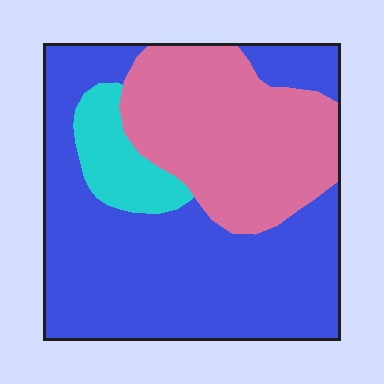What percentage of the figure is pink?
Pink covers about 35% of the figure.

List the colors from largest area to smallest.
From largest to smallest: blue, pink, cyan.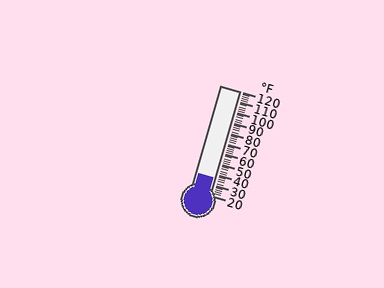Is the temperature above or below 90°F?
The temperature is below 90°F.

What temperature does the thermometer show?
The thermometer shows approximately 36°F.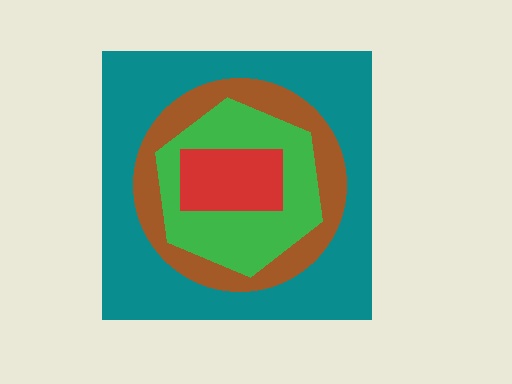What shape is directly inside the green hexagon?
The red rectangle.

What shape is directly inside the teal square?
The brown circle.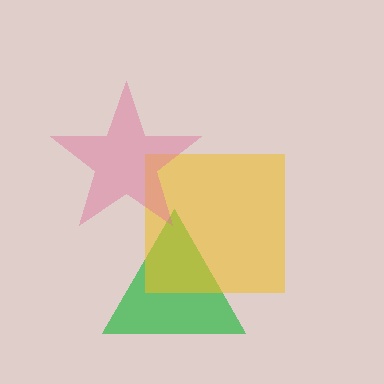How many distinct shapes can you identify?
There are 3 distinct shapes: a green triangle, a yellow square, a pink star.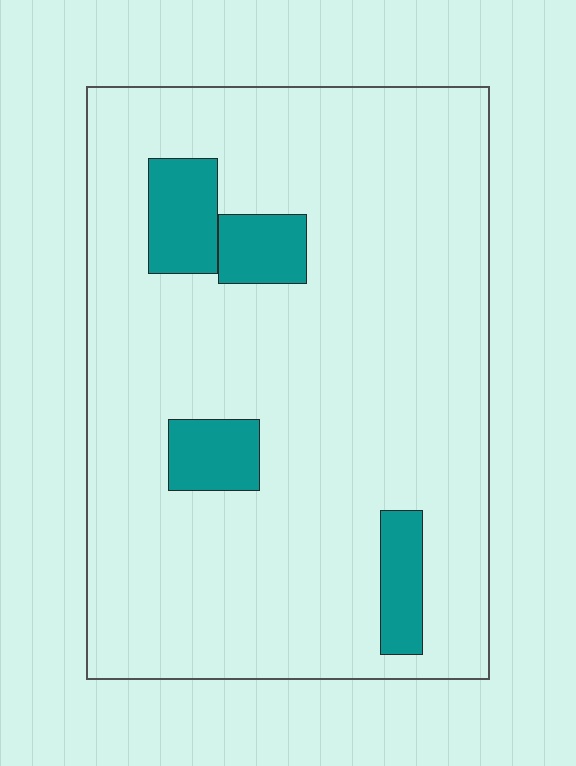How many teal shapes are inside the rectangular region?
4.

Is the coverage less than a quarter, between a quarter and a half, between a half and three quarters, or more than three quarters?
Less than a quarter.